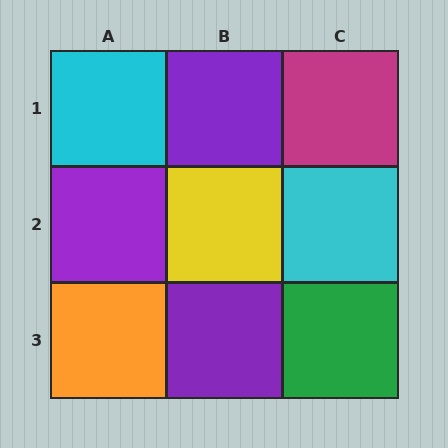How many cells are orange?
1 cell is orange.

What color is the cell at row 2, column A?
Purple.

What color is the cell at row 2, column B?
Yellow.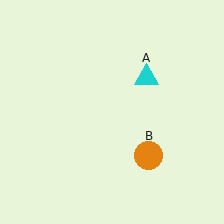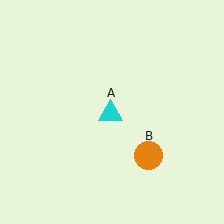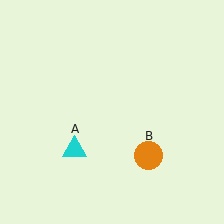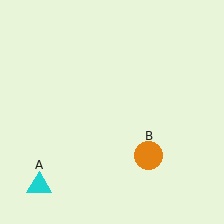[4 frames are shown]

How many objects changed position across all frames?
1 object changed position: cyan triangle (object A).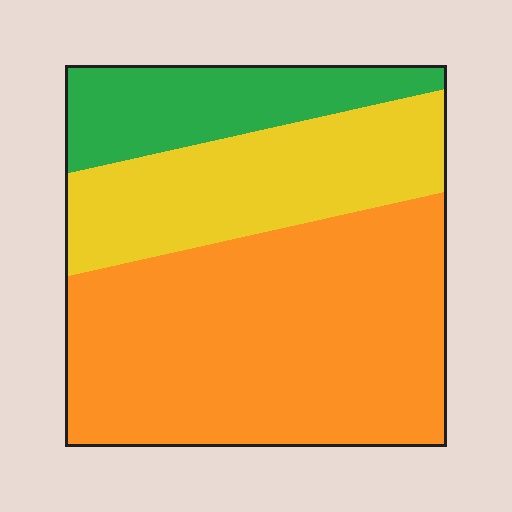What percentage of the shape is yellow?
Yellow takes up about one quarter (1/4) of the shape.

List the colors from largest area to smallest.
From largest to smallest: orange, yellow, green.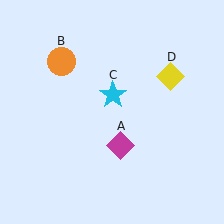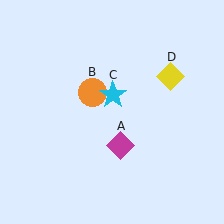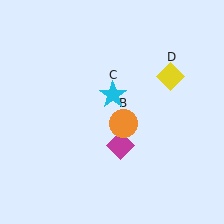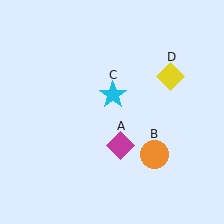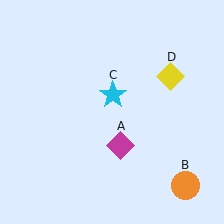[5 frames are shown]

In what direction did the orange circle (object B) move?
The orange circle (object B) moved down and to the right.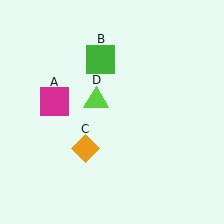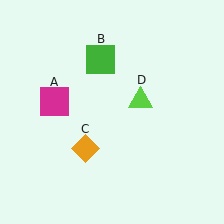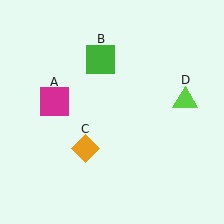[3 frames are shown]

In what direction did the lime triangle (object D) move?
The lime triangle (object D) moved right.